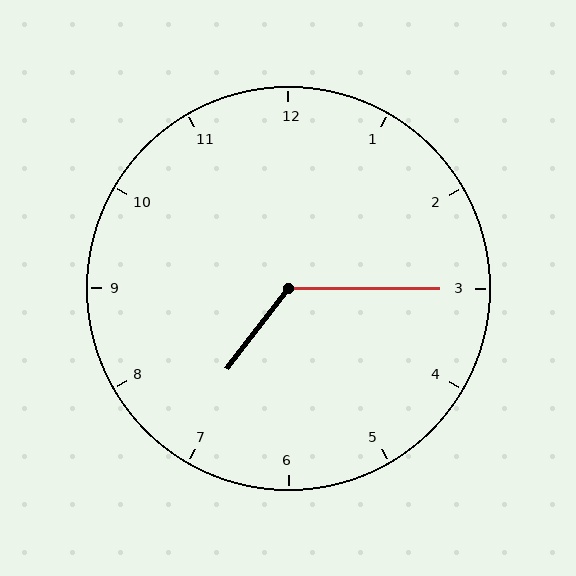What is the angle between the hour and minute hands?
Approximately 128 degrees.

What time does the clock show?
7:15.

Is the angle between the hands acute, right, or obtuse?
It is obtuse.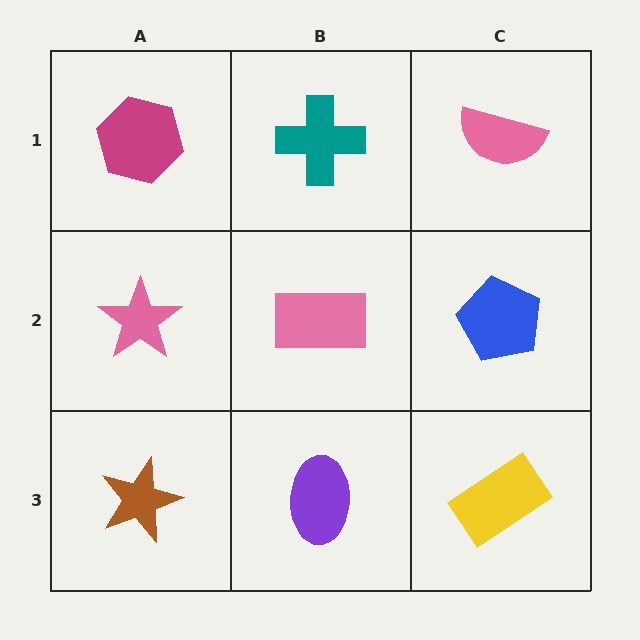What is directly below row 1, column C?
A blue pentagon.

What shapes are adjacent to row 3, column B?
A pink rectangle (row 2, column B), a brown star (row 3, column A), a yellow rectangle (row 3, column C).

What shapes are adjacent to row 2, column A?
A magenta hexagon (row 1, column A), a brown star (row 3, column A), a pink rectangle (row 2, column B).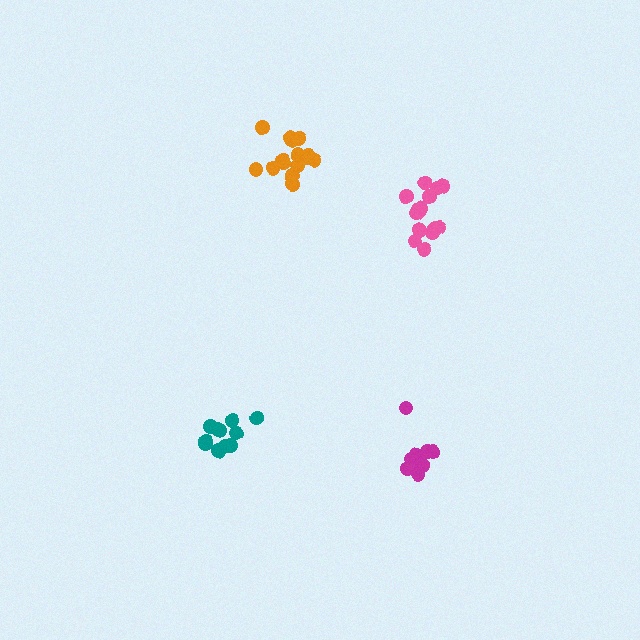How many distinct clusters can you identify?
There are 4 distinct clusters.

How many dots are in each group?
Group 1: 15 dots, Group 2: 15 dots, Group 3: 11 dots, Group 4: 10 dots (51 total).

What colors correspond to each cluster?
The clusters are colored: orange, pink, teal, magenta.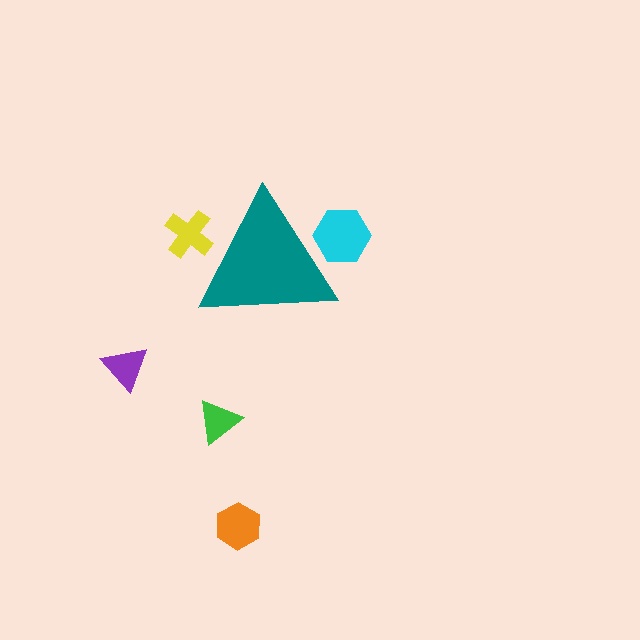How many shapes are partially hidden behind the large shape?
2 shapes are partially hidden.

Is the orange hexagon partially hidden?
No, the orange hexagon is fully visible.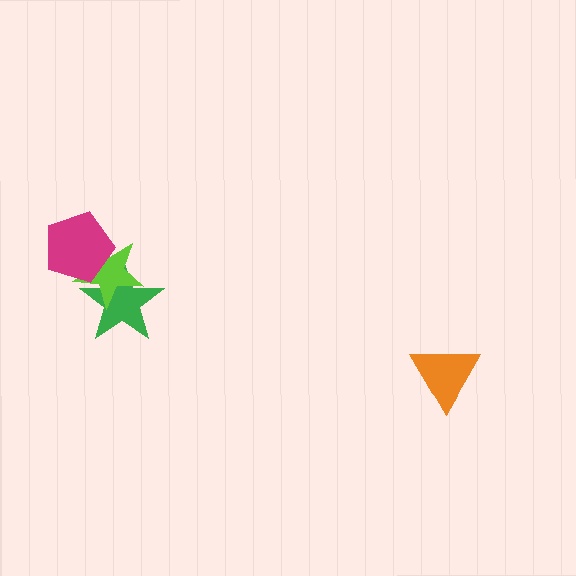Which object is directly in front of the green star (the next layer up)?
The lime star is directly in front of the green star.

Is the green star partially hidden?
Yes, it is partially covered by another shape.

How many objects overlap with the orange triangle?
0 objects overlap with the orange triangle.